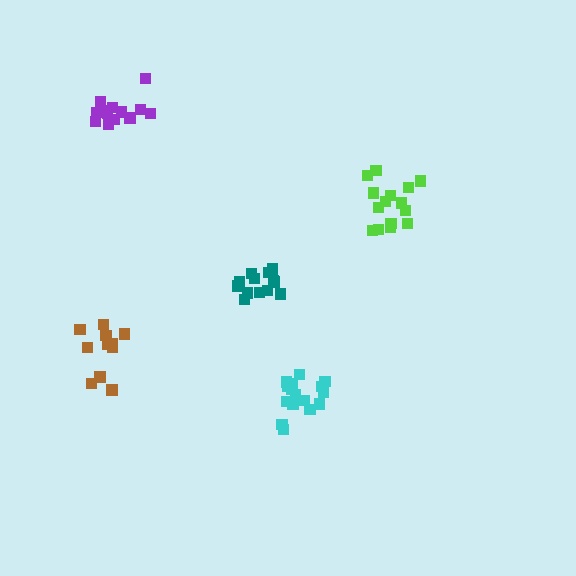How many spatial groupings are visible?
There are 5 spatial groupings.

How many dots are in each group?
Group 1: 15 dots, Group 2: 13 dots, Group 3: 13 dots, Group 4: 12 dots, Group 5: 16 dots (69 total).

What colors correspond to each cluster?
The clusters are colored: lime, purple, teal, brown, cyan.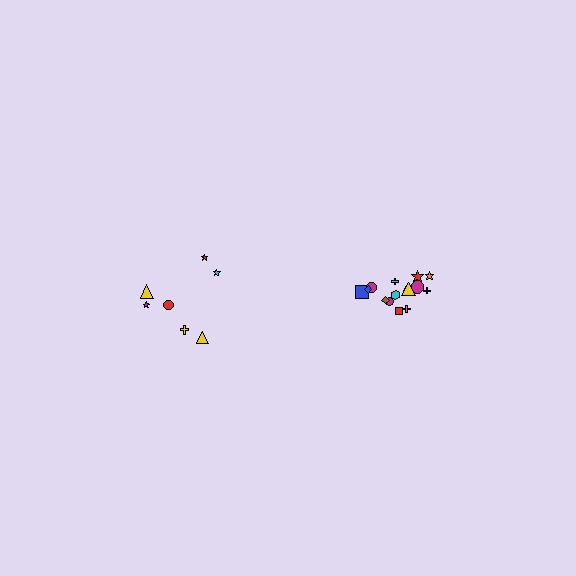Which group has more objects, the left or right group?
The right group.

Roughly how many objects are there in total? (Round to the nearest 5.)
Roughly 20 objects in total.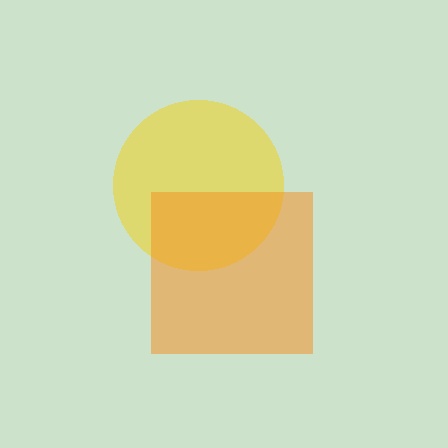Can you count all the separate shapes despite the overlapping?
Yes, there are 2 separate shapes.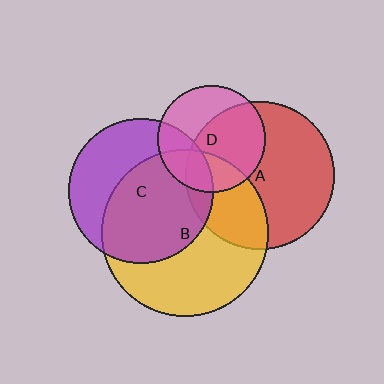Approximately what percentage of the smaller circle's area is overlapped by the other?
Approximately 30%.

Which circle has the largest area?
Circle B (yellow).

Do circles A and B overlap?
Yes.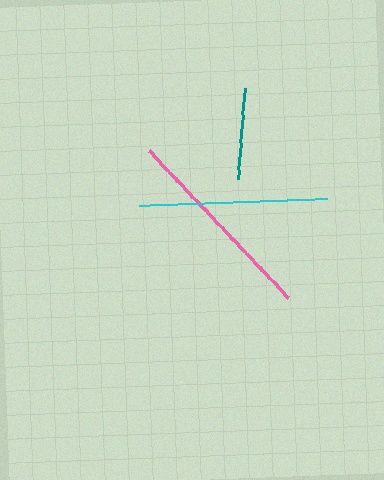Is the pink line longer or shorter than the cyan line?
The pink line is longer than the cyan line.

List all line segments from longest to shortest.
From longest to shortest: pink, cyan, teal.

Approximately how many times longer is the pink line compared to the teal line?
The pink line is approximately 2.2 times the length of the teal line.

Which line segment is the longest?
The pink line is the longest at approximately 202 pixels.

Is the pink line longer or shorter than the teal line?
The pink line is longer than the teal line.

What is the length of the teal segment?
The teal segment is approximately 91 pixels long.